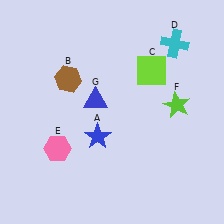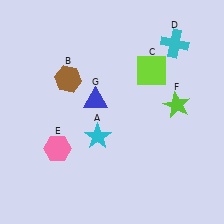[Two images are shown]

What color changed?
The star (A) changed from blue in Image 1 to cyan in Image 2.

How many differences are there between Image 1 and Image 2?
There is 1 difference between the two images.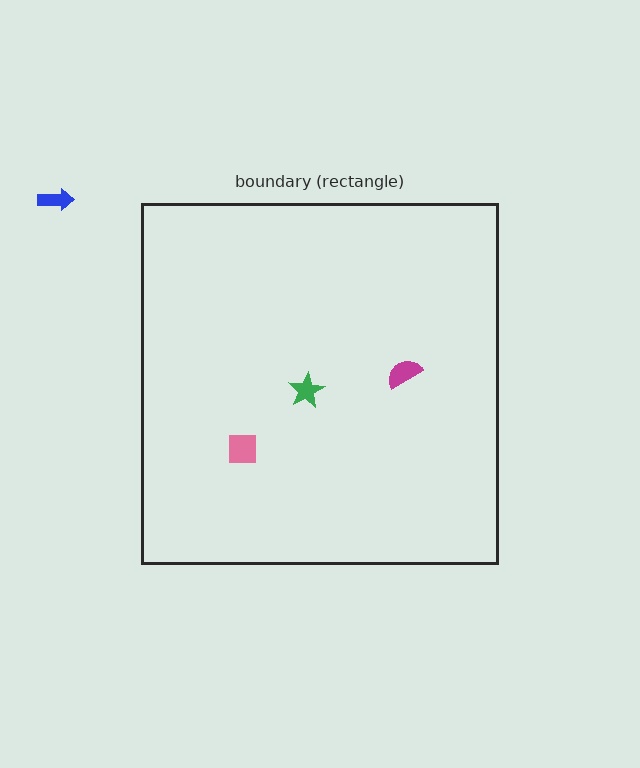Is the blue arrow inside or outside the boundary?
Outside.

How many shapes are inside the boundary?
3 inside, 1 outside.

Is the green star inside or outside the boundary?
Inside.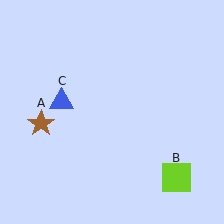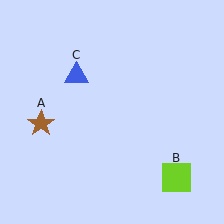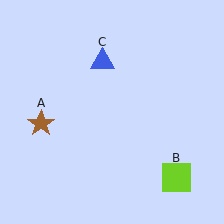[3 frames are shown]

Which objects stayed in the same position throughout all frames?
Brown star (object A) and lime square (object B) remained stationary.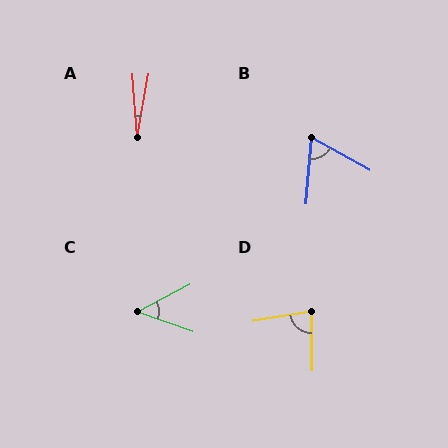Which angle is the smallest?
A, at approximately 15 degrees.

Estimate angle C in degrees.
Approximately 47 degrees.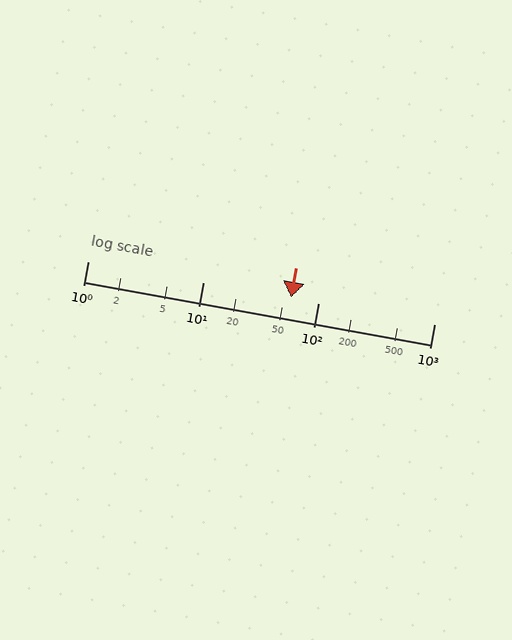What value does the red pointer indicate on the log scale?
The pointer indicates approximately 58.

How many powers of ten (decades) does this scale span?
The scale spans 3 decades, from 1 to 1000.